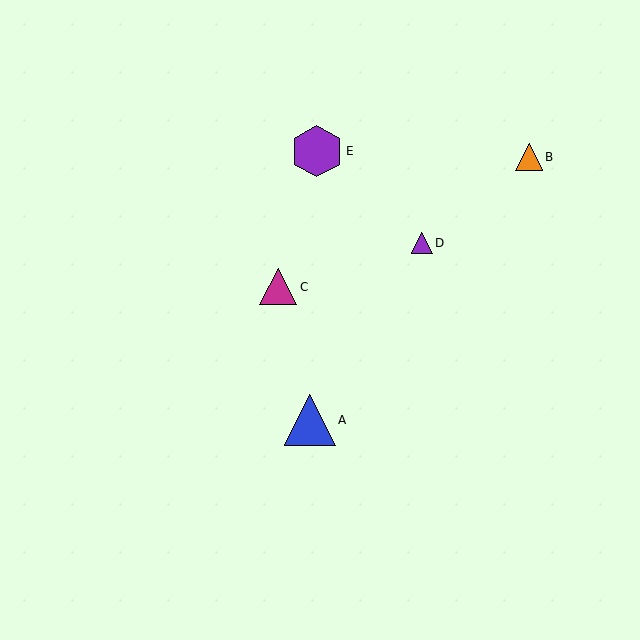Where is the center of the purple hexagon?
The center of the purple hexagon is at (317, 151).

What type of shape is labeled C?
Shape C is a magenta triangle.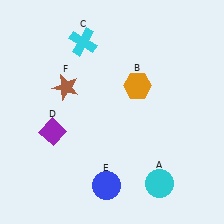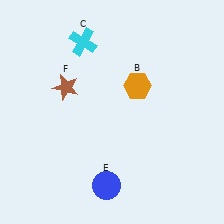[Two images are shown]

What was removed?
The cyan circle (A), the purple diamond (D) were removed in Image 2.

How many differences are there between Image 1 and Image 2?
There are 2 differences between the two images.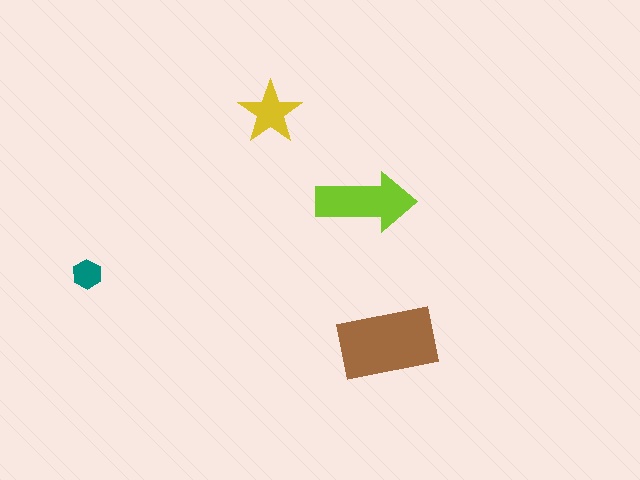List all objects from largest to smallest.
The brown rectangle, the lime arrow, the yellow star, the teal hexagon.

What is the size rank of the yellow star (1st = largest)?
3rd.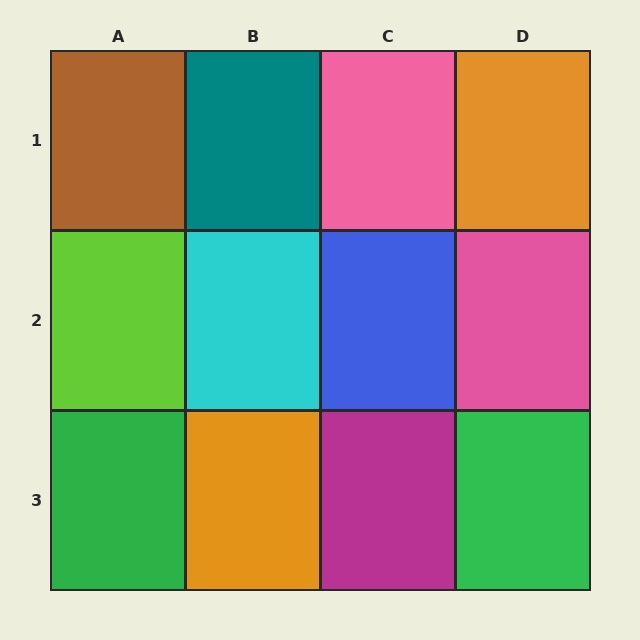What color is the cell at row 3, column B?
Orange.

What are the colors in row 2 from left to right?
Lime, cyan, blue, pink.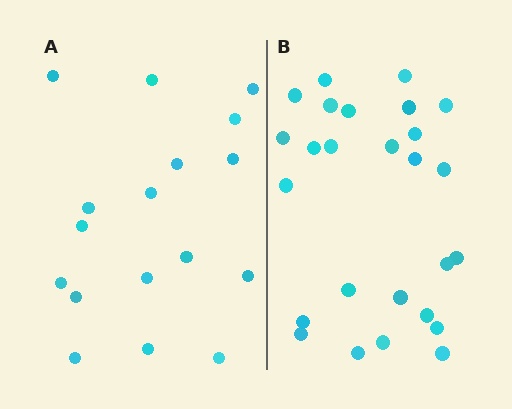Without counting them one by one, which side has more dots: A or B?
Region B (the right region) has more dots.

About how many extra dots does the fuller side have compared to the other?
Region B has roughly 8 or so more dots than region A.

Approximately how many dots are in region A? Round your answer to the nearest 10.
About 20 dots. (The exact count is 17, which rounds to 20.)